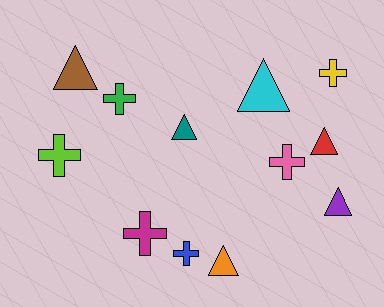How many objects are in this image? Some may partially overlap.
There are 12 objects.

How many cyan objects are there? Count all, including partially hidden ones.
There is 1 cyan object.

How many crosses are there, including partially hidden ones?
There are 6 crosses.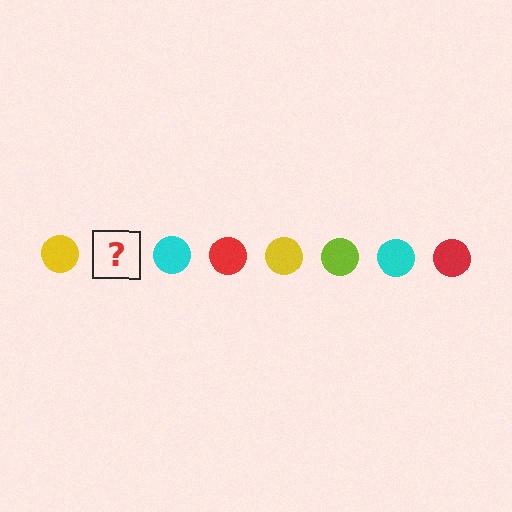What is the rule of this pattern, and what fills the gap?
The rule is that the pattern cycles through yellow, lime, cyan, red circles. The gap should be filled with a lime circle.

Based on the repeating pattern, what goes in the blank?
The blank should be a lime circle.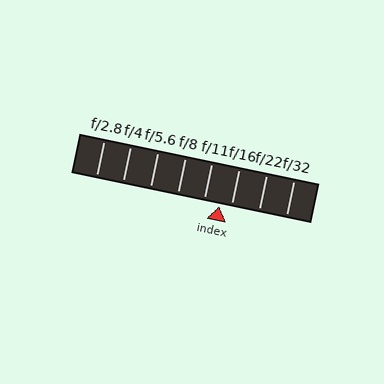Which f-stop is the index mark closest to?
The index mark is closest to f/16.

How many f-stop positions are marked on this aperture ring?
There are 8 f-stop positions marked.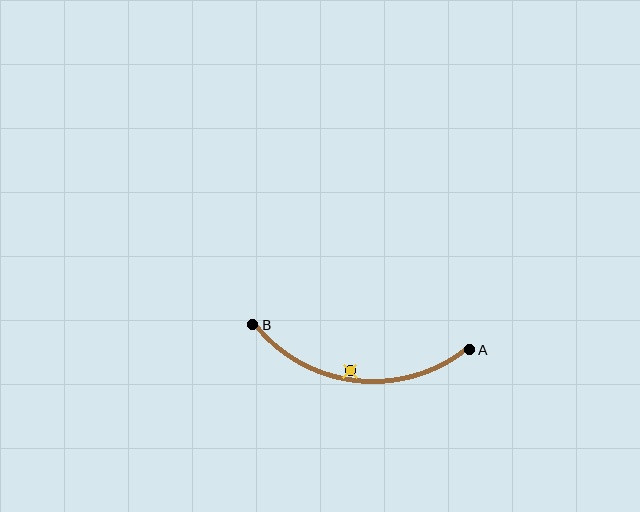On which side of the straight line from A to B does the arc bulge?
The arc bulges below the straight line connecting A and B.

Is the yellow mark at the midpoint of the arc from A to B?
No — the yellow mark does not lie on the arc at all. It sits slightly inside the curve.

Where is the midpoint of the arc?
The arc midpoint is the point on the curve farthest from the straight line joining A and B. It sits below that line.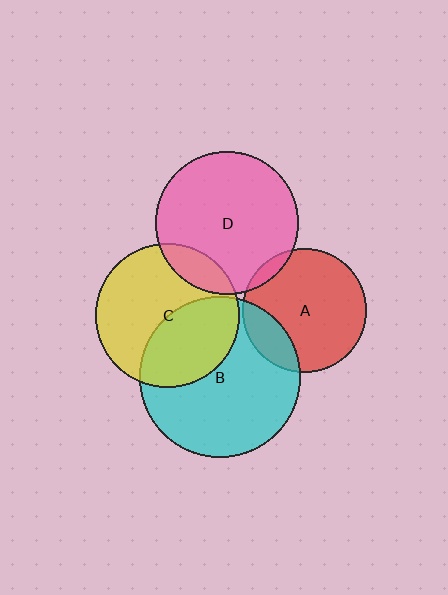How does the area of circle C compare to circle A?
Approximately 1.4 times.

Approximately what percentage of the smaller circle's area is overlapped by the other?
Approximately 40%.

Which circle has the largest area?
Circle B (cyan).